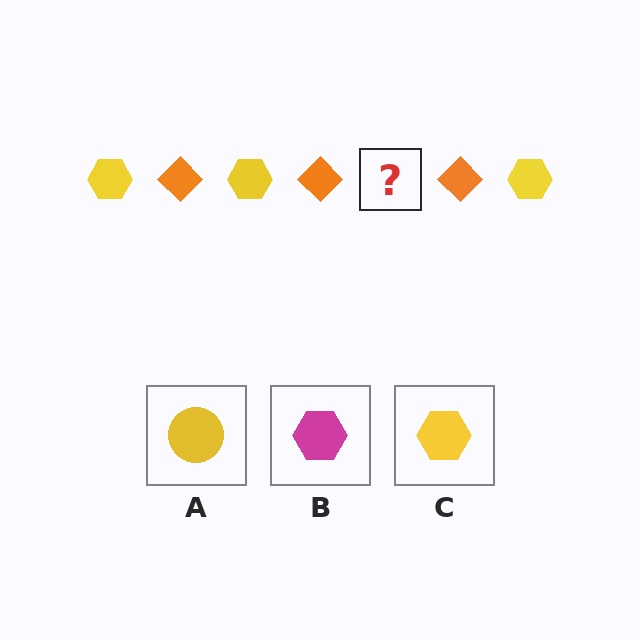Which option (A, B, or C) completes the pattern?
C.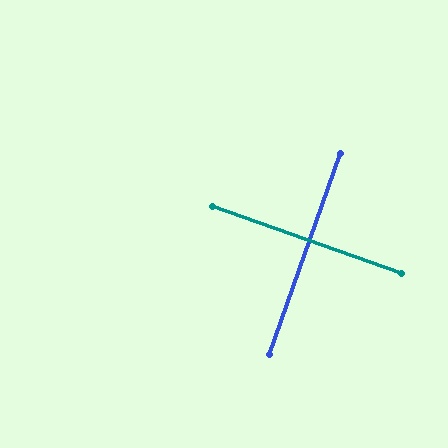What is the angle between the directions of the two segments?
Approximately 90 degrees.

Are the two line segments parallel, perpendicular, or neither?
Perpendicular — they meet at approximately 90°.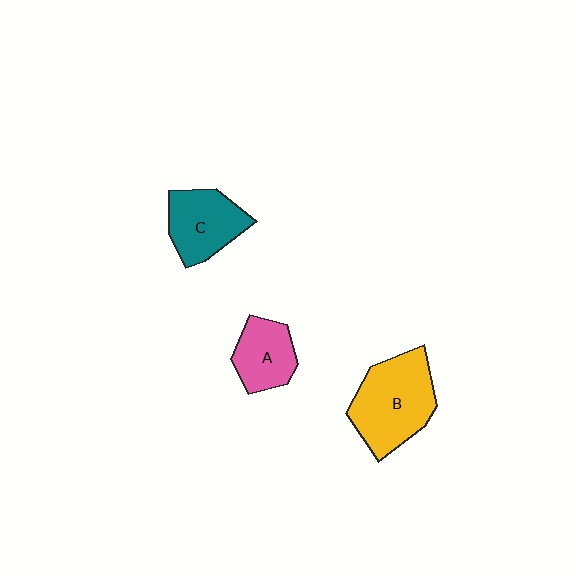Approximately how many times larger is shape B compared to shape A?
Approximately 1.7 times.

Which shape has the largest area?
Shape B (yellow).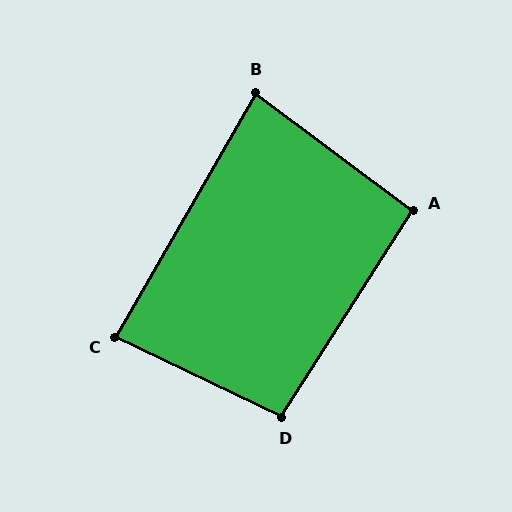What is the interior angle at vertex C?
Approximately 85 degrees (approximately right).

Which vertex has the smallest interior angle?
B, at approximately 83 degrees.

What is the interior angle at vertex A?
Approximately 95 degrees (approximately right).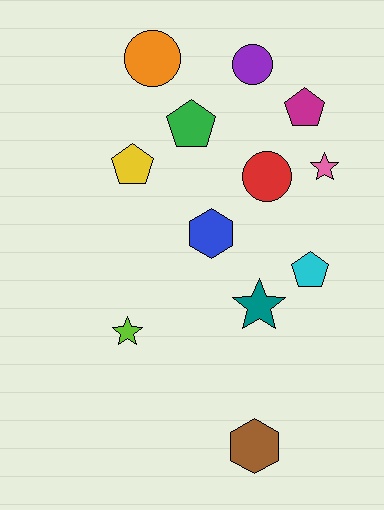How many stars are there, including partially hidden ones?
There are 3 stars.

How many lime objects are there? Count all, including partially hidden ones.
There is 1 lime object.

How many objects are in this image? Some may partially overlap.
There are 12 objects.